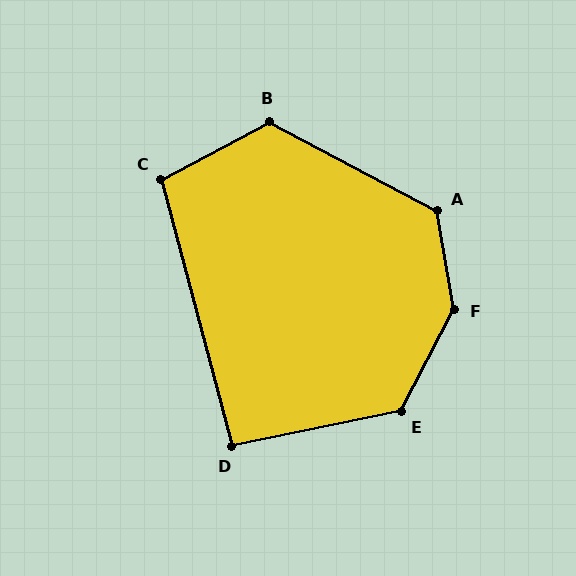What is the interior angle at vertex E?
Approximately 129 degrees (obtuse).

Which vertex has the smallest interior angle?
D, at approximately 93 degrees.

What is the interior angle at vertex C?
Approximately 103 degrees (obtuse).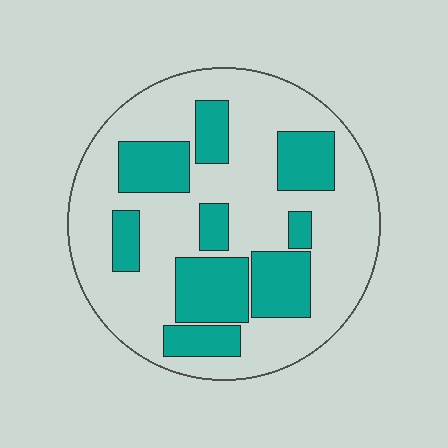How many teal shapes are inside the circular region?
9.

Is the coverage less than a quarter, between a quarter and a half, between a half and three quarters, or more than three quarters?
Between a quarter and a half.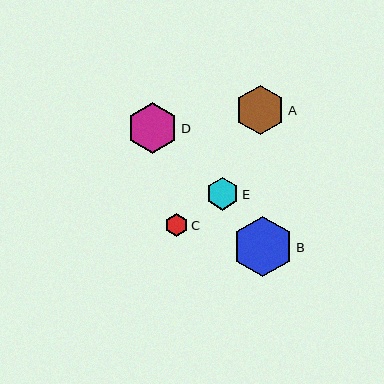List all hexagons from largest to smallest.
From largest to smallest: B, D, A, E, C.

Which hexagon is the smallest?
Hexagon C is the smallest with a size of approximately 23 pixels.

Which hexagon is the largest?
Hexagon B is the largest with a size of approximately 60 pixels.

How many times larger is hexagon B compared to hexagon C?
Hexagon B is approximately 2.6 times the size of hexagon C.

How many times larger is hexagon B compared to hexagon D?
Hexagon B is approximately 1.2 times the size of hexagon D.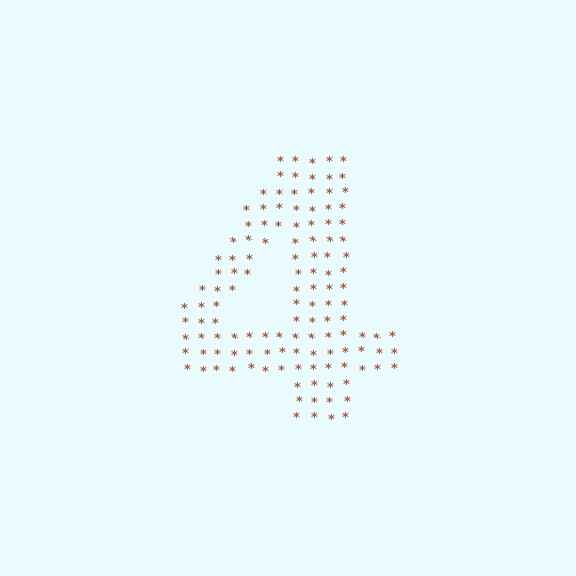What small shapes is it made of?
It is made of small asterisks.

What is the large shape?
The large shape is the digit 4.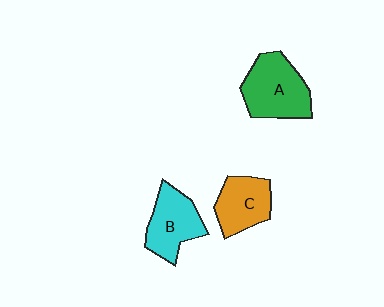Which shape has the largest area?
Shape A (green).